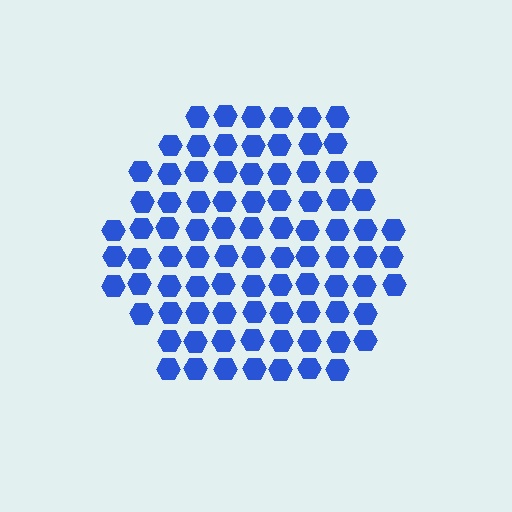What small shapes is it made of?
It is made of small hexagons.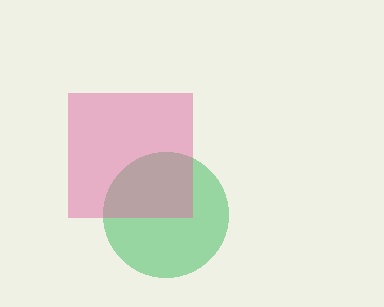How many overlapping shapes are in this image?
There are 2 overlapping shapes in the image.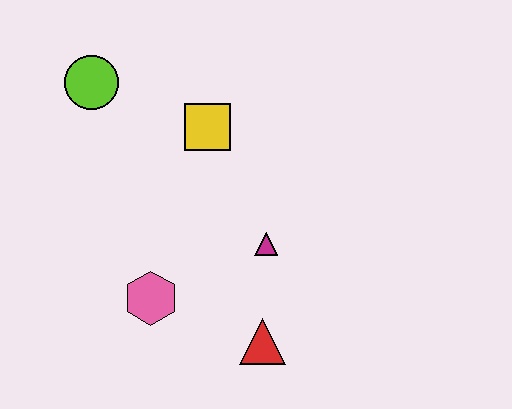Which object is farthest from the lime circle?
The red triangle is farthest from the lime circle.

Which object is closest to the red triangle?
The magenta triangle is closest to the red triangle.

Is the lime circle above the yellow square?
Yes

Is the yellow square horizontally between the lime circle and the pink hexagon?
No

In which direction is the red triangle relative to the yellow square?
The red triangle is below the yellow square.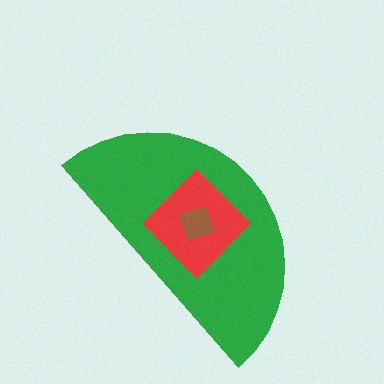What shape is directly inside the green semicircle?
The red diamond.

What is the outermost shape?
The green semicircle.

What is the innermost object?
The brown square.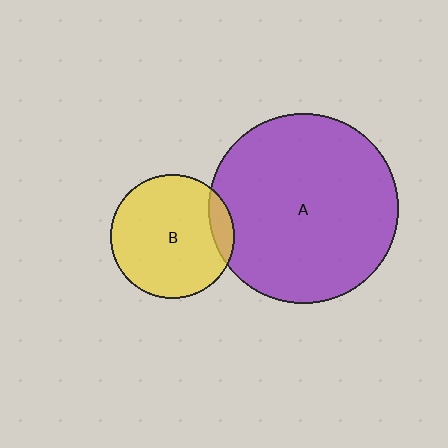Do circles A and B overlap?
Yes.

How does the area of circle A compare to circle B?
Approximately 2.3 times.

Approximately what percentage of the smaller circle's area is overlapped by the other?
Approximately 10%.